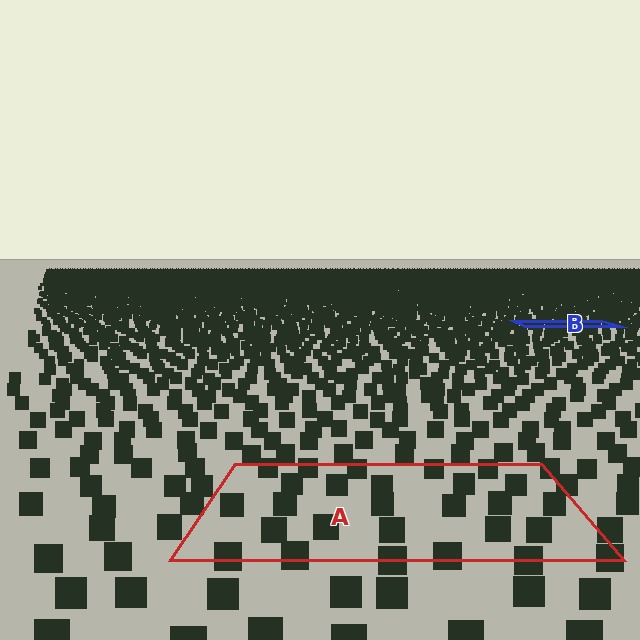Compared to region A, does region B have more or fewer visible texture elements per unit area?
Region B has more texture elements per unit area — they are packed more densely because it is farther away.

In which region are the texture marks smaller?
The texture marks are smaller in region B, because it is farther away.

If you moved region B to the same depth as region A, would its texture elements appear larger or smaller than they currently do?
They would appear larger. At a closer depth, the same texture elements are projected at a bigger on-screen size.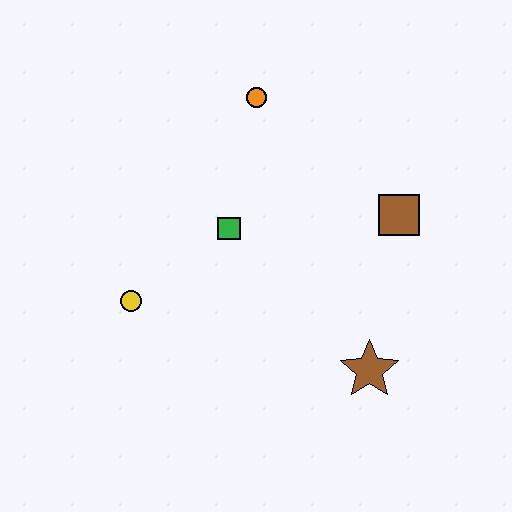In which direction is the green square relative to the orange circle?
The green square is below the orange circle.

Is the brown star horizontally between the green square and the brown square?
Yes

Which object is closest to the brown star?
The brown square is closest to the brown star.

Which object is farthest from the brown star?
The orange circle is farthest from the brown star.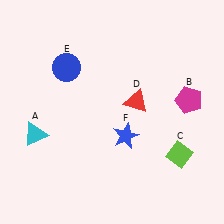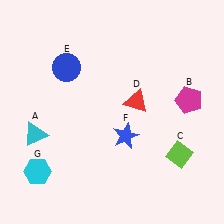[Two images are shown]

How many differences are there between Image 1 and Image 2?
There is 1 difference between the two images.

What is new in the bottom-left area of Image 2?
A cyan hexagon (G) was added in the bottom-left area of Image 2.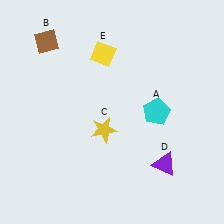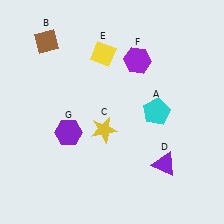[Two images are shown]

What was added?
A purple hexagon (F), a purple hexagon (G) were added in Image 2.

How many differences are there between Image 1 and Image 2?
There are 2 differences between the two images.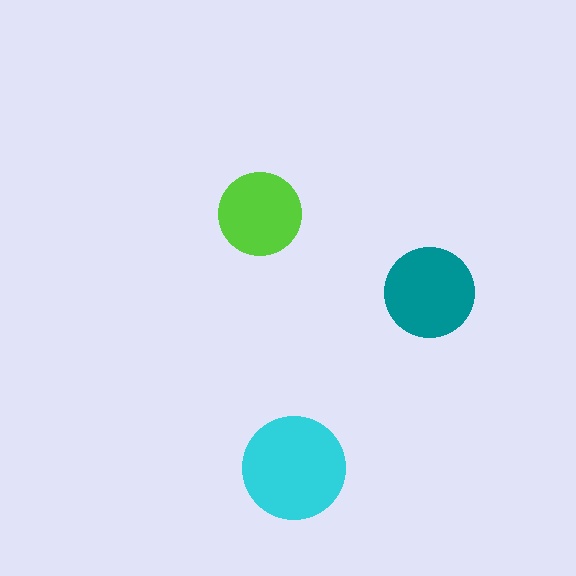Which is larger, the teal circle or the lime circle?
The teal one.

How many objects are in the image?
There are 3 objects in the image.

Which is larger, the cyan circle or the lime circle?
The cyan one.